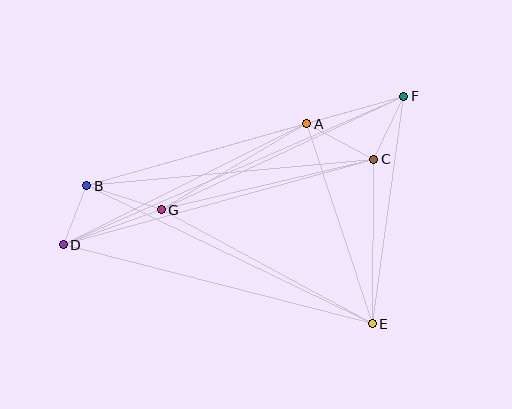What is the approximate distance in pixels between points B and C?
The distance between B and C is approximately 288 pixels.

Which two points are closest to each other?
Points B and D are closest to each other.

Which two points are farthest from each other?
Points D and F are farthest from each other.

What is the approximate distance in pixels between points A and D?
The distance between A and D is approximately 272 pixels.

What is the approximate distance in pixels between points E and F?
The distance between E and F is approximately 230 pixels.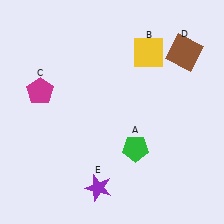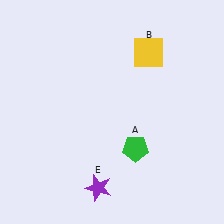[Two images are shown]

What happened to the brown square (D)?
The brown square (D) was removed in Image 2. It was in the top-right area of Image 1.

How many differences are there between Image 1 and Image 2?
There are 2 differences between the two images.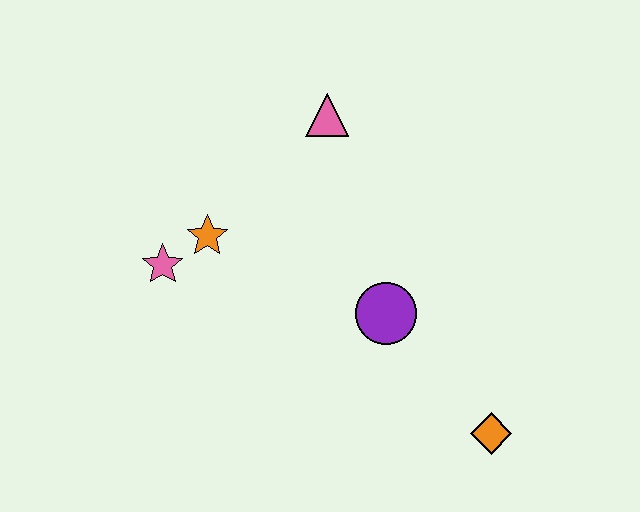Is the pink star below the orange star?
Yes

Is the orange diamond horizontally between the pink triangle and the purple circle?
No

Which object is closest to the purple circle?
The orange diamond is closest to the purple circle.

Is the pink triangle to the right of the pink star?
Yes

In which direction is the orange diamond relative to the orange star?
The orange diamond is to the right of the orange star.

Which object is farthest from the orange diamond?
The pink star is farthest from the orange diamond.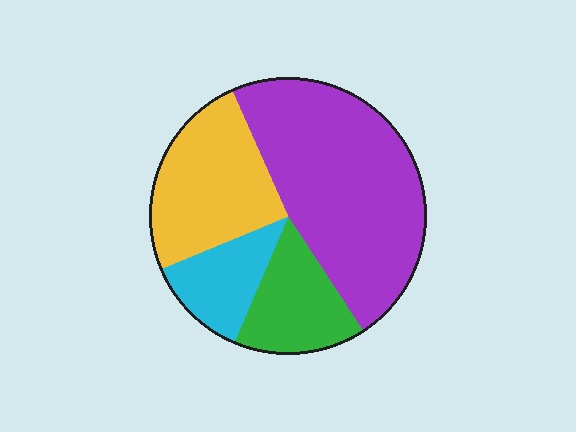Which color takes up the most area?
Purple, at roughly 45%.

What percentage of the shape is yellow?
Yellow covers 25% of the shape.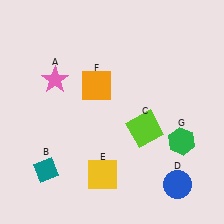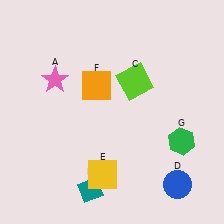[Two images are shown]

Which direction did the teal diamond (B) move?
The teal diamond (B) moved right.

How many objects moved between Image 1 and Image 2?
2 objects moved between the two images.